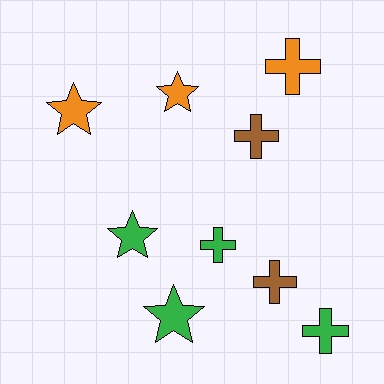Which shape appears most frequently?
Cross, with 5 objects.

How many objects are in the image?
There are 9 objects.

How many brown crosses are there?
There are 2 brown crosses.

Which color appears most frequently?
Green, with 4 objects.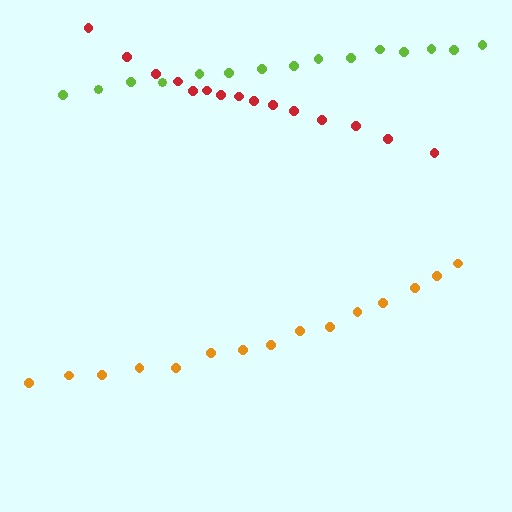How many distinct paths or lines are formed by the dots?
There are 3 distinct paths.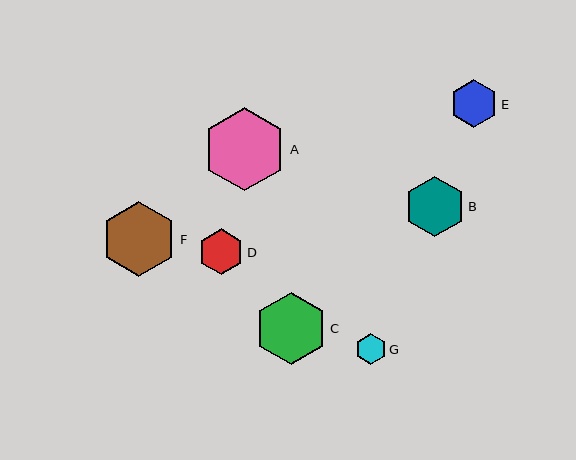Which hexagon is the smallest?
Hexagon G is the smallest with a size of approximately 31 pixels.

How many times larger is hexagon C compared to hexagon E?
Hexagon C is approximately 1.5 times the size of hexagon E.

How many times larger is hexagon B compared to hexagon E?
Hexagon B is approximately 1.3 times the size of hexagon E.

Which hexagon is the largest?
Hexagon A is the largest with a size of approximately 84 pixels.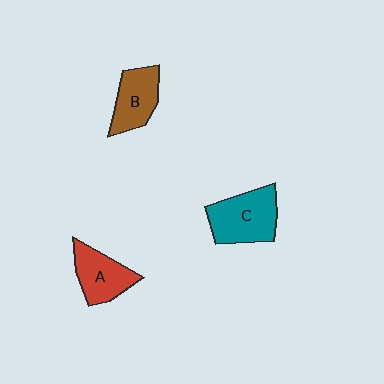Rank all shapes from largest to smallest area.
From largest to smallest: C (teal), A (red), B (brown).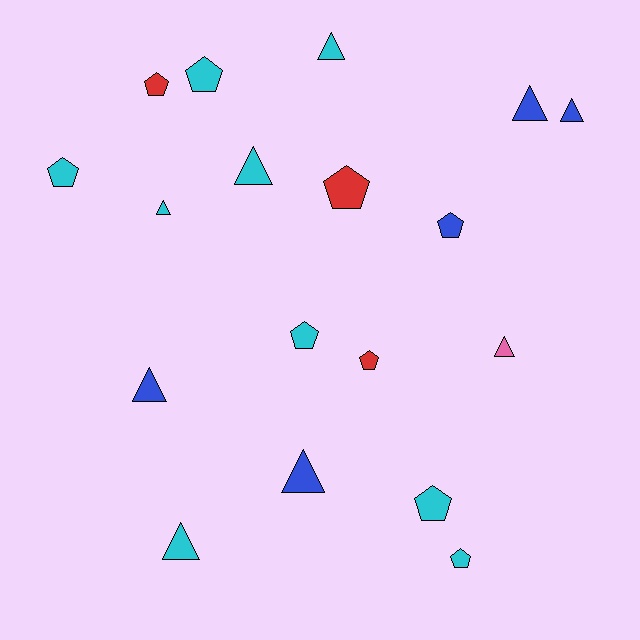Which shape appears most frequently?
Triangle, with 9 objects.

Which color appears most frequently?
Cyan, with 9 objects.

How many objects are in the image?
There are 18 objects.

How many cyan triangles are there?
There are 4 cyan triangles.